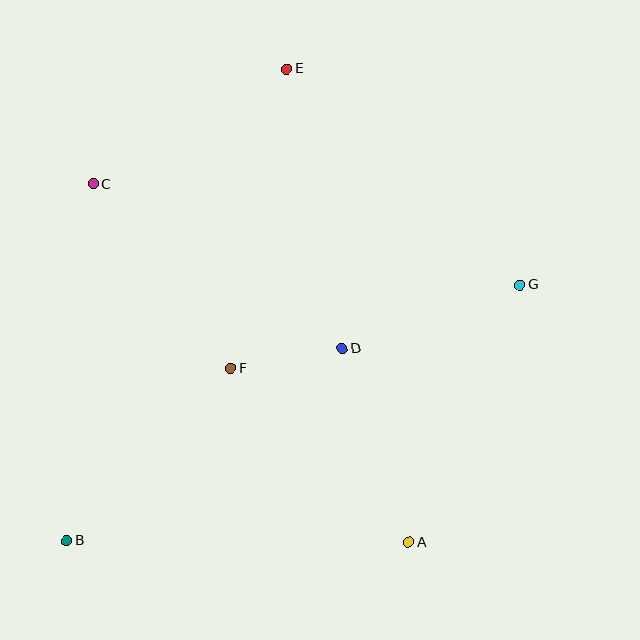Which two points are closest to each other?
Points D and F are closest to each other.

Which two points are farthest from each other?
Points B and G are farthest from each other.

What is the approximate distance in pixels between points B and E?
The distance between B and E is approximately 520 pixels.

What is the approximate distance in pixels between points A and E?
The distance between A and E is approximately 489 pixels.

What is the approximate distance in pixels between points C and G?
The distance between C and G is approximately 439 pixels.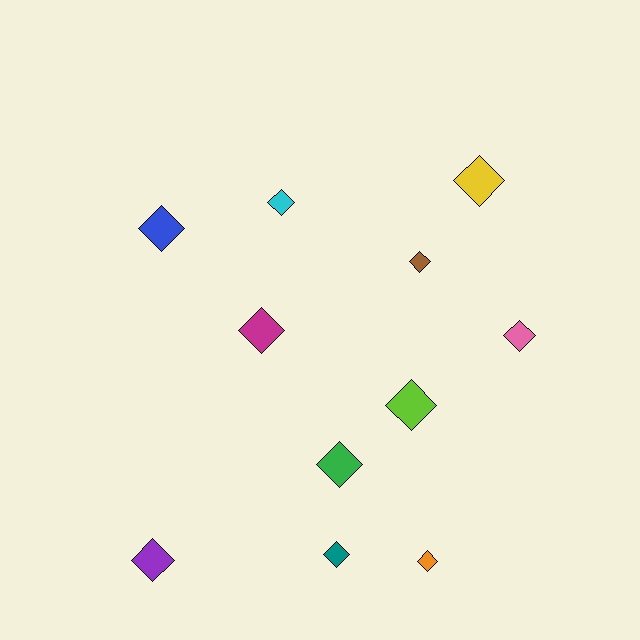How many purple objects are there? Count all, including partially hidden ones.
There is 1 purple object.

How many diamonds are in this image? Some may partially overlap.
There are 11 diamonds.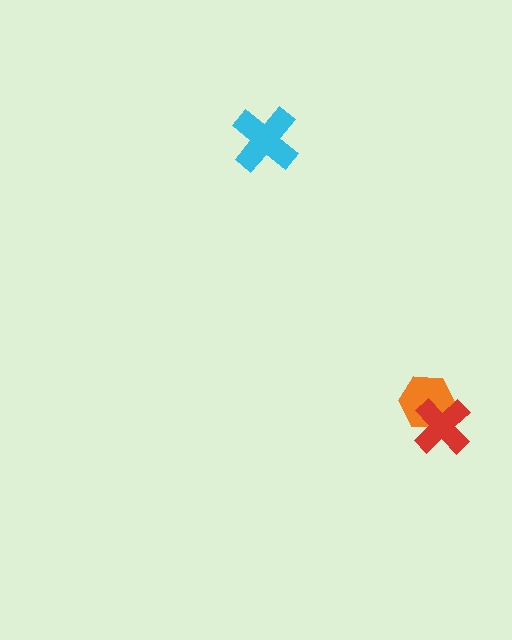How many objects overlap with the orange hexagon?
1 object overlaps with the orange hexagon.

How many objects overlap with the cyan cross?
0 objects overlap with the cyan cross.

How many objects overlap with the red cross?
1 object overlaps with the red cross.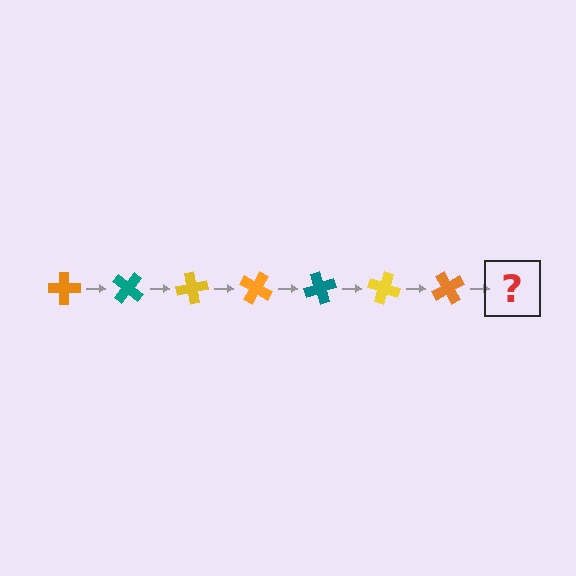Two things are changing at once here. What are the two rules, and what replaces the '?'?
The two rules are that it rotates 40 degrees each step and the color cycles through orange, teal, and yellow. The '?' should be a teal cross, rotated 280 degrees from the start.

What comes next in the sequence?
The next element should be a teal cross, rotated 280 degrees from the start.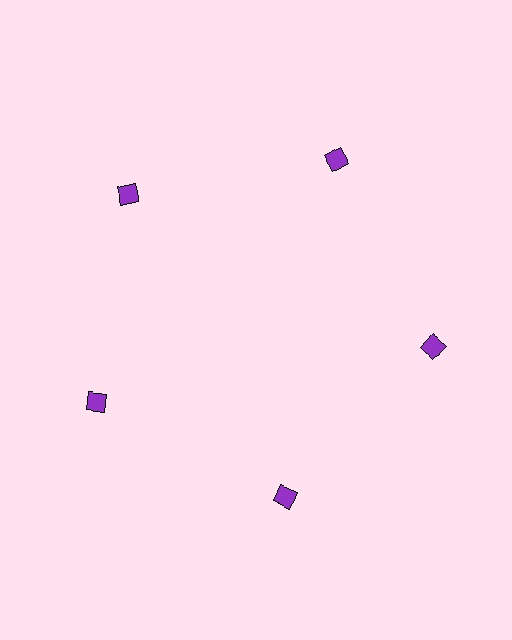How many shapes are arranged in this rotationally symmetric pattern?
There are 5 shapes, arranged in 5 groups of 1.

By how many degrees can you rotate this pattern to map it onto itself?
The pattern maps onto itself every 72 degrees of rotation.